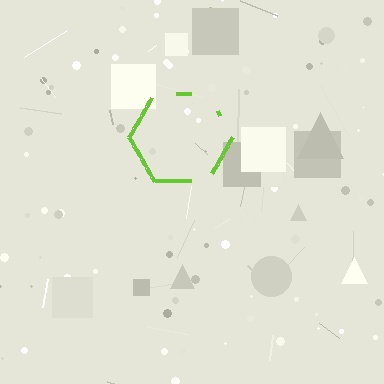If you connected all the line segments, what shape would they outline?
They would outline a hexagon.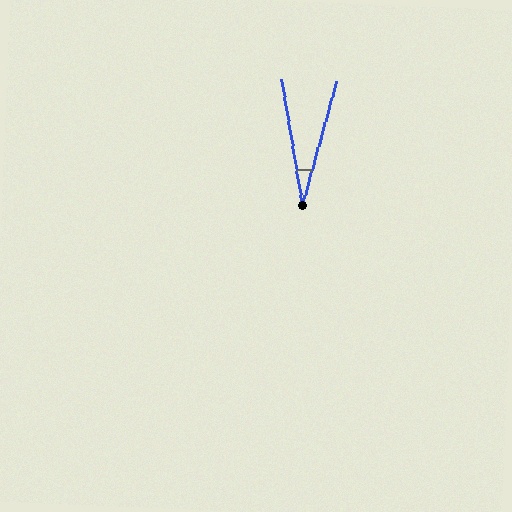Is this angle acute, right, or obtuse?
It is acute.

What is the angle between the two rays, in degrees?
Approximately 25 degrees.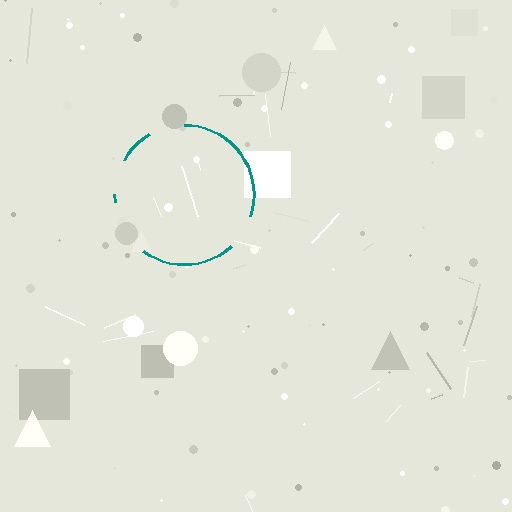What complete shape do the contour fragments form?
The contour fragments form a circle.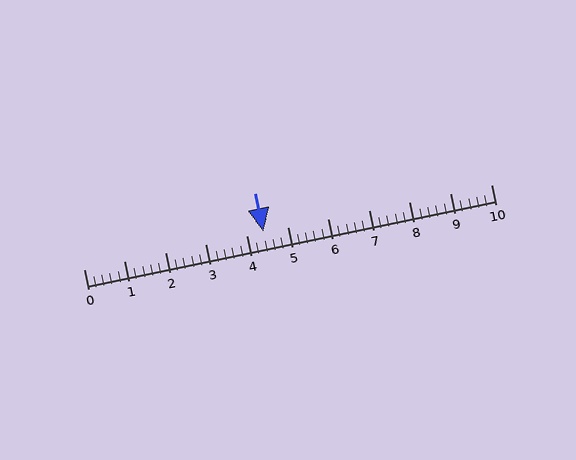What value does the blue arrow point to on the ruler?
The blue arrow points to approximately 4.4.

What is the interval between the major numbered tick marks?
The major tick marks are spaced 1 units apart.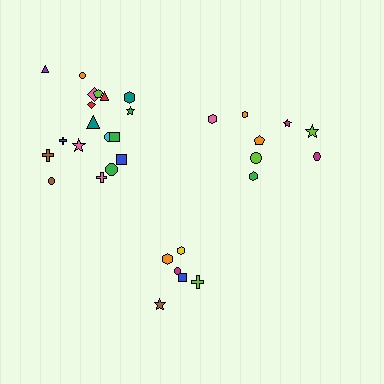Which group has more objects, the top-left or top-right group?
The top-left group.